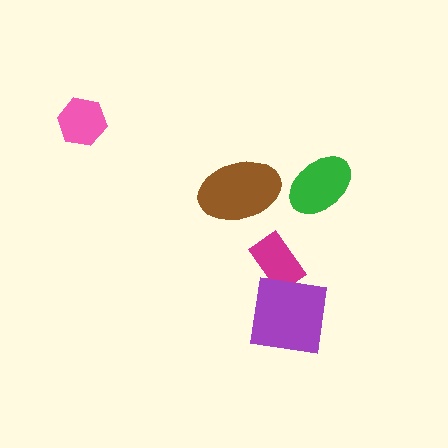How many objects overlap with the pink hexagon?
0 objects overlap with the pink hexagon.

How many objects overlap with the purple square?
1 object overlaps with the purple square.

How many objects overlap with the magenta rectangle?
1 object overlaps with the magenta rectangle.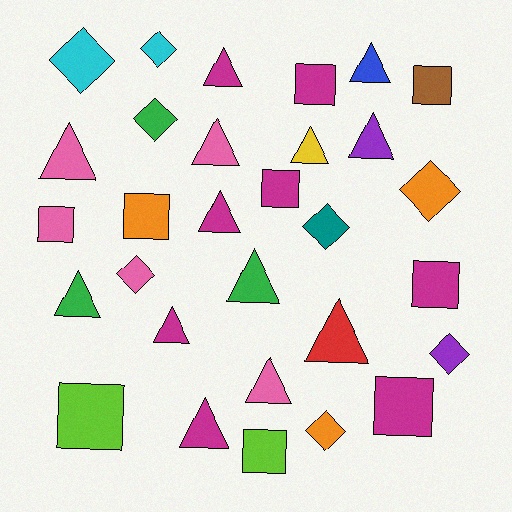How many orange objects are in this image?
There are 3 orange objects.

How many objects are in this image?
There are 30 objects.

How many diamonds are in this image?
There are 8 diamonds.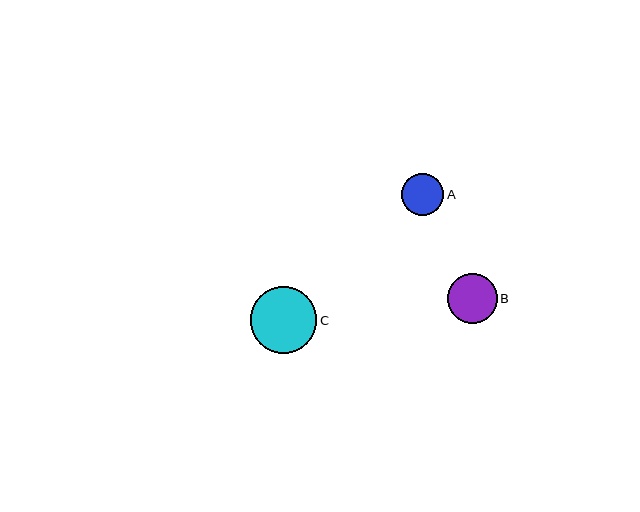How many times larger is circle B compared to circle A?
Circle B is approximately 1.2 times the size of circle A.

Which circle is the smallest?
Circle A is the smallest with a size of approximately 42 pixels.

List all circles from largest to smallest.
From largest to smallest: C, B, A.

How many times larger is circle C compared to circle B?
Circle C is approximately 1.3 times the size of circle B.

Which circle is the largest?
Circle C is the largest with a size of approximately 66 pixels.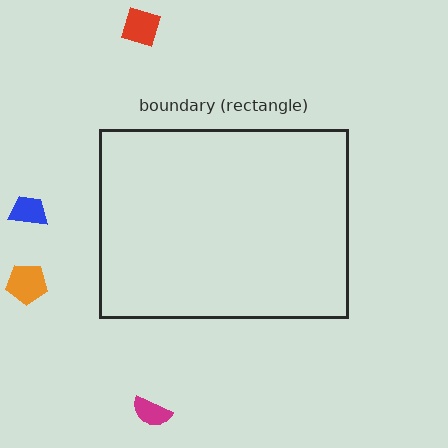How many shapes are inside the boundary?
0 inside, 4 outside.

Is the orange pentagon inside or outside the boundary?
Outside.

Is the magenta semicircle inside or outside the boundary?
Outside.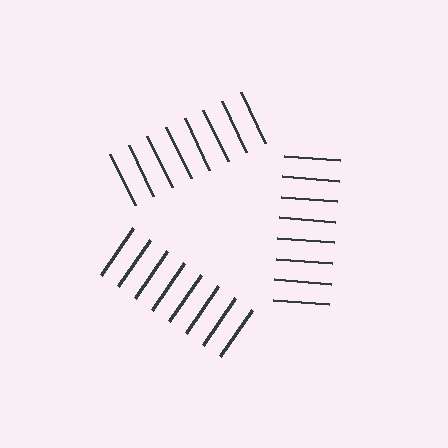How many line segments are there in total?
24 — 8 along each of the 3 edges.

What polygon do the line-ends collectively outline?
An illusory triangle — the line segments terminate on its edges but no continuous stroke is drawn.